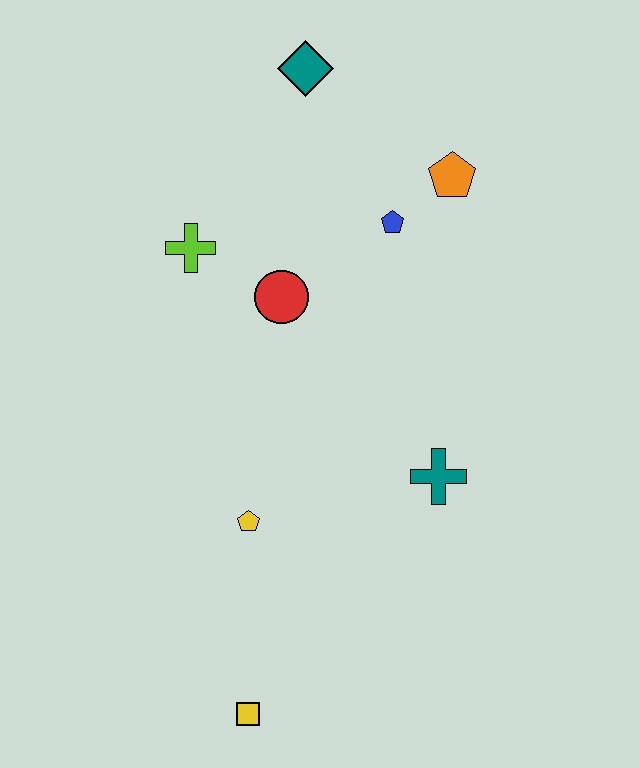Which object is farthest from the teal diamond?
The yellow square is farthest from the teal diamond.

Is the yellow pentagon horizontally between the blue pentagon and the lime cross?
Yes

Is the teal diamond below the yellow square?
No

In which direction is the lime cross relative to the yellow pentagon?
The lime cross is above the yellow pentagon.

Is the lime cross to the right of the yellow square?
No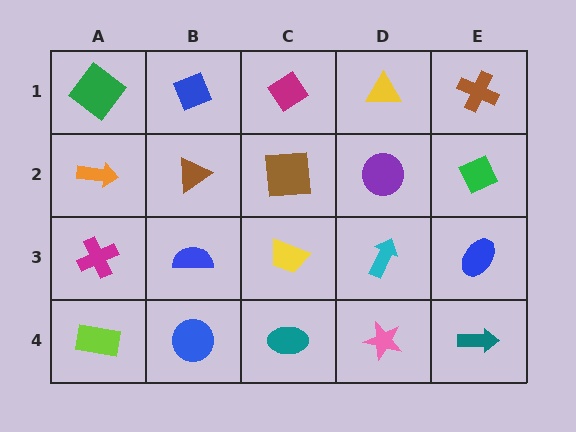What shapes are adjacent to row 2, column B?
A blue diamond (row 1, column B), a blue semicircle (row 3, column B), an orange arrow (row 2, column A), a brown square (row 2, column C).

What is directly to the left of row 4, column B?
A lime rectangle.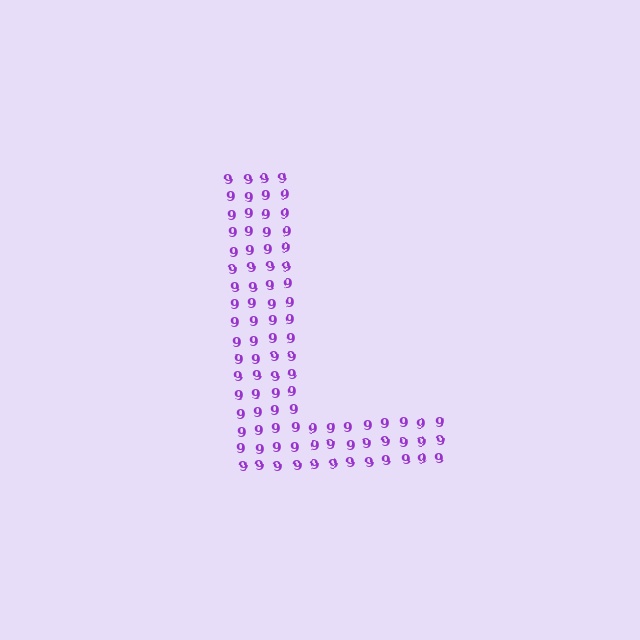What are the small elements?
The small elements are digit 9's.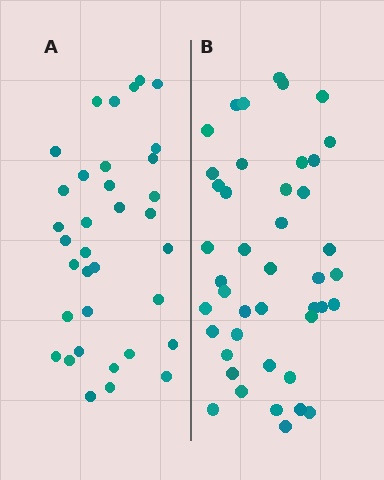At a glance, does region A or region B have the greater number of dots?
Region B (the right region) has more dots.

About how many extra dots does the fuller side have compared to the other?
Region B has roughly 8 or so more dots than region A.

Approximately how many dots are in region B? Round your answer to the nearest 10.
About 40 dots. (The exact count is 43, which rounds to 40.)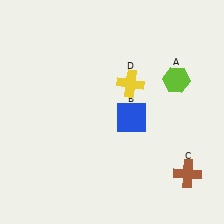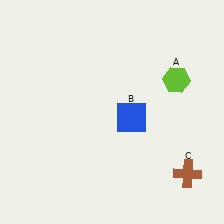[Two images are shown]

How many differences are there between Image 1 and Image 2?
There is 1 difference between the two images.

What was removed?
The yellow cross (D) was removed in Image 2.